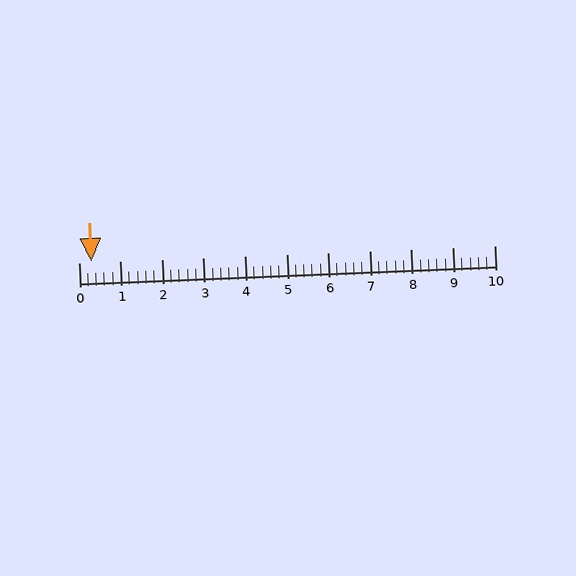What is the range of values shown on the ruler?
The ruler shows values from 0 to 10.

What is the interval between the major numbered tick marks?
The major tick marks are spaced 1 units apart.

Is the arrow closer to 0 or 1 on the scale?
The arrow is closer to 0.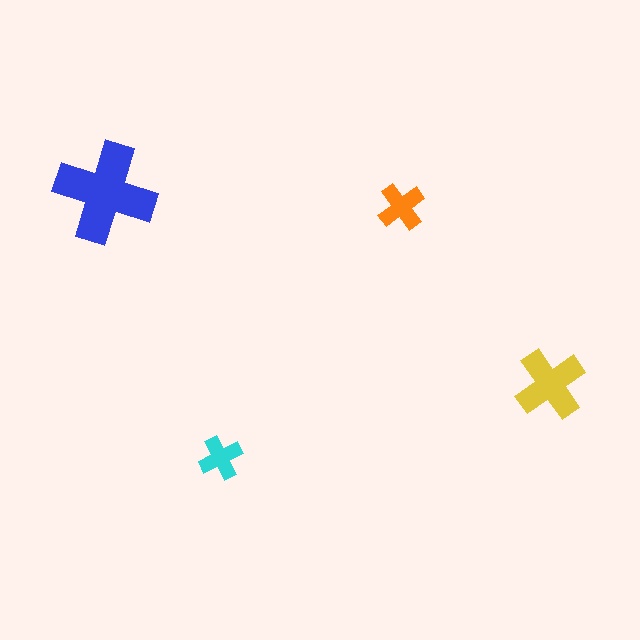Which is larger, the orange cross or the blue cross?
The blue one.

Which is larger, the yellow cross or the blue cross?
The blue one.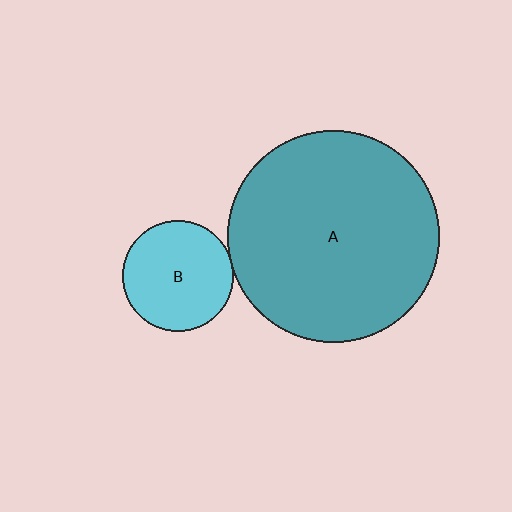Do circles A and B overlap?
Yes.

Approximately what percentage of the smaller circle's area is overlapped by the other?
Approximately 5%.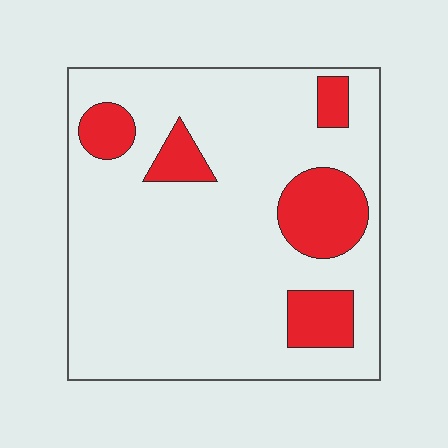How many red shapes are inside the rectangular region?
5.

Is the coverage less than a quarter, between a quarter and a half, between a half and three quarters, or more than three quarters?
Less than a quarter.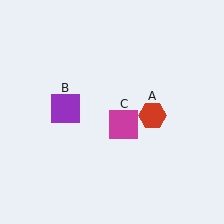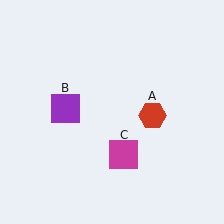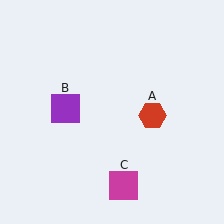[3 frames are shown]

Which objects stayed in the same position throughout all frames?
Red hexagon (object A) and purple square (object B) remained stationary.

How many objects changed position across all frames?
1 object changed position: magenta square (object C).